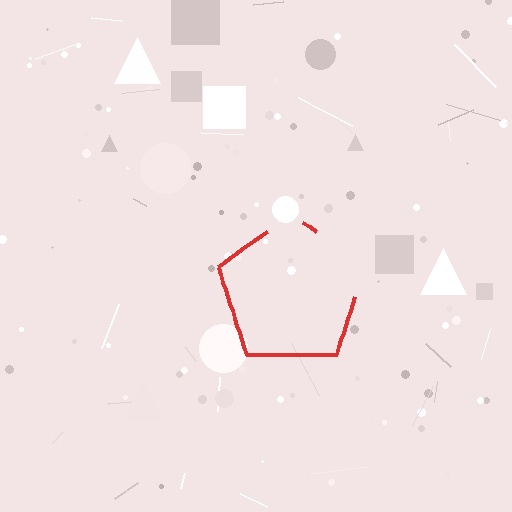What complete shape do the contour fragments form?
The contour fragments form a pentagon.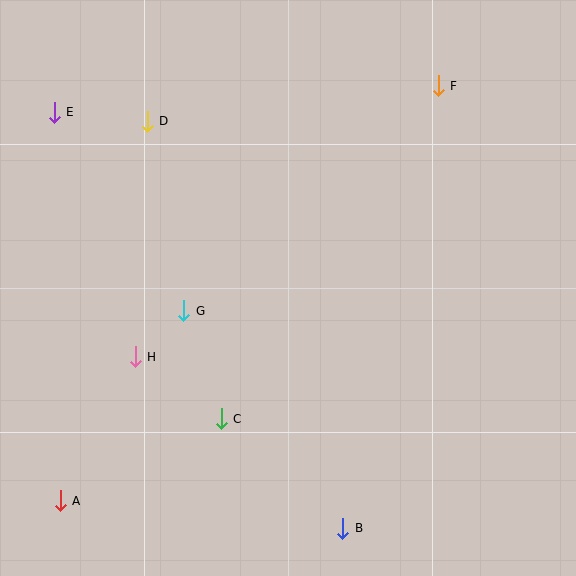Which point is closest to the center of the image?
Point G at (184, 311) is closest to the center.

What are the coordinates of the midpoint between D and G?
The midpoint between D and G is at (166, 216).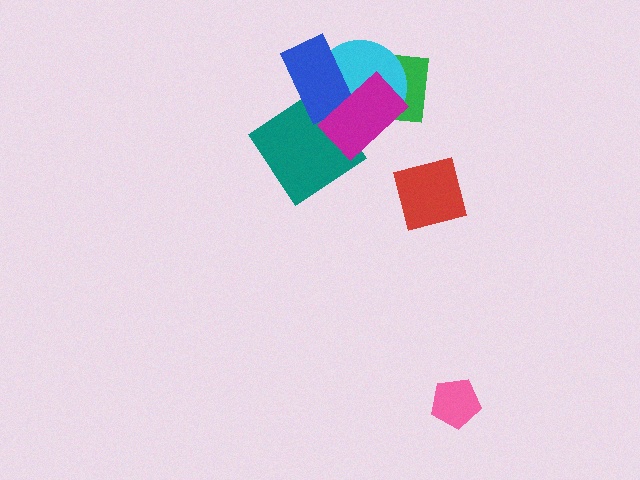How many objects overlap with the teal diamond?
3 objects overlap with the teal diamond.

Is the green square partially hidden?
Yes, it is partially covered by another shape.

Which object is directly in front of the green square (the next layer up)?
The cyan circle is directly in front of the green square.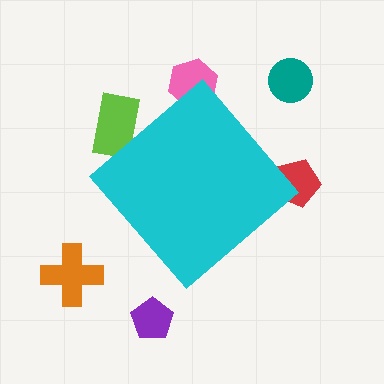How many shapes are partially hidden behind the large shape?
3 shapes are partially hidden.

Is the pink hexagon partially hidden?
Yes, the pink hexagon is partially hidden behind the cyan diamond.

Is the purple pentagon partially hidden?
No, the purple pentagon is fully visible.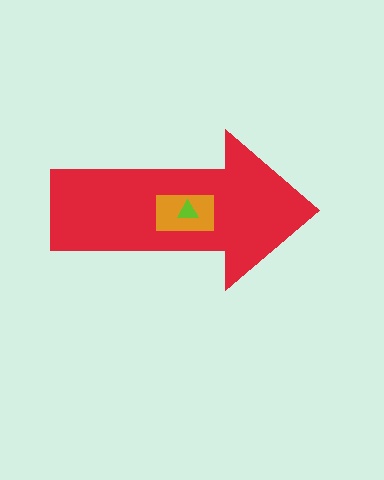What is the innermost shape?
The lime triangle.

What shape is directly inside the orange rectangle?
The lime triangle.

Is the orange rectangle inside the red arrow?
Yes.